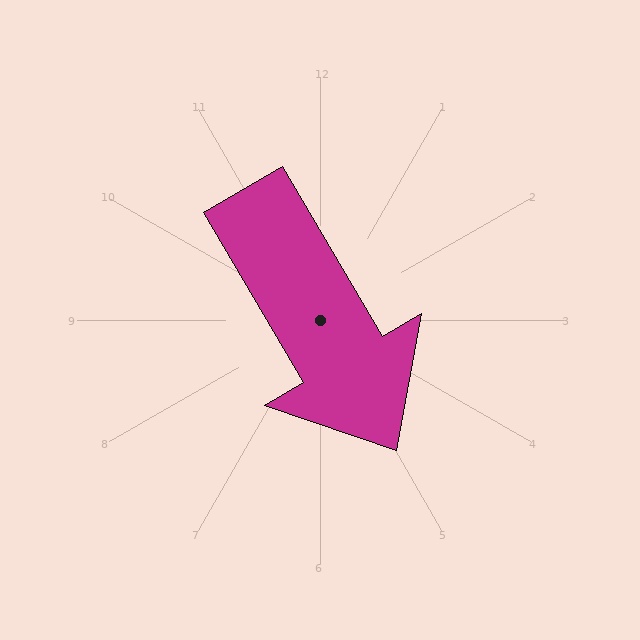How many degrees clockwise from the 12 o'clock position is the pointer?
Approximately 150 degrees.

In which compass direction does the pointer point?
Southeast.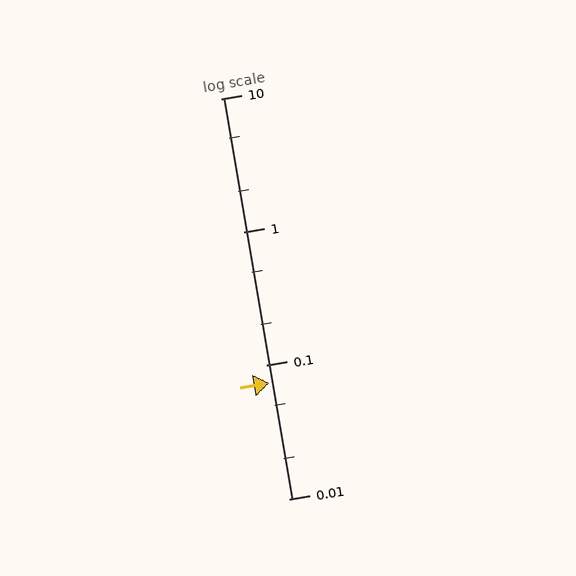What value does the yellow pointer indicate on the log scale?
The pointer indicates approximately 0.074.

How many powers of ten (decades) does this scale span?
The scale spans 3 decades, from 0.01 to 10.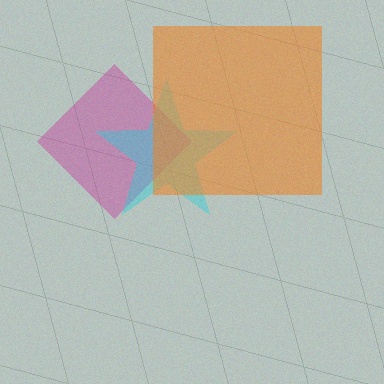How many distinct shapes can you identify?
There are 3 distinct shapes: a magenta diamond, a cyan star, an orange square.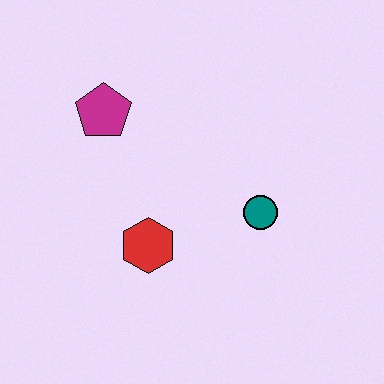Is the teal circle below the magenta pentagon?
Yes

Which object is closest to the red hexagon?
The teal circle is closest to the red hexagon.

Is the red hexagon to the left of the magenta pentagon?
No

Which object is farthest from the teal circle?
The magenta pentagon is farthest from the teal circle.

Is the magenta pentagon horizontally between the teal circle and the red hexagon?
No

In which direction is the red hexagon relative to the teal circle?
The red hexagon is to the left of the teal circle.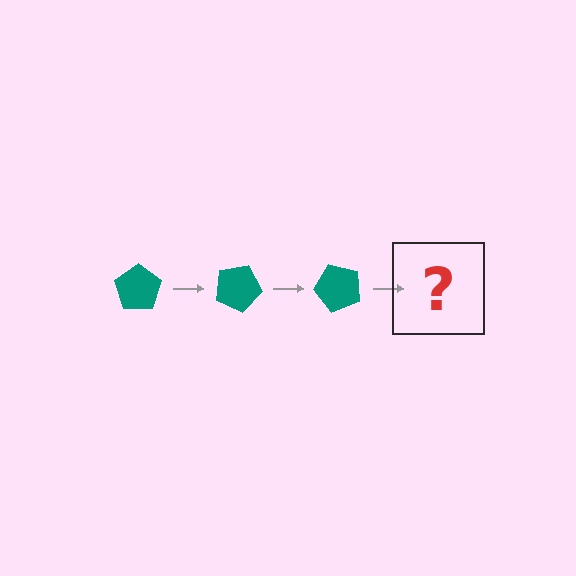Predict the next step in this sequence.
The next step is a teal pentagon rotated 75 degrees.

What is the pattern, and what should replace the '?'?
The pattern is that the pentagon rotates 25 degrees each step. The '?' should be a teal pentagon rotated 75 degrees.